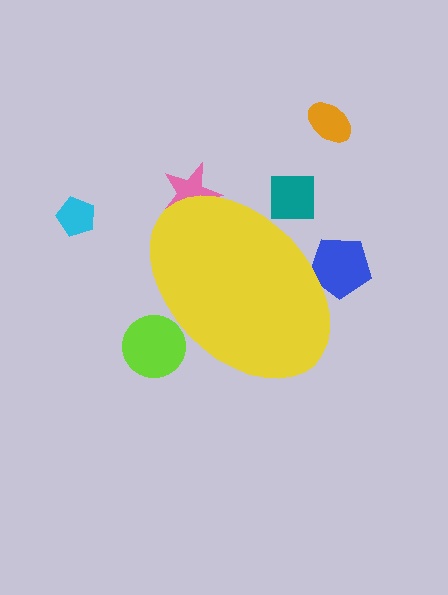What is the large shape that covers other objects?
A yellow ellipse.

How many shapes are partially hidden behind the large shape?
4 shapes are partially hidden.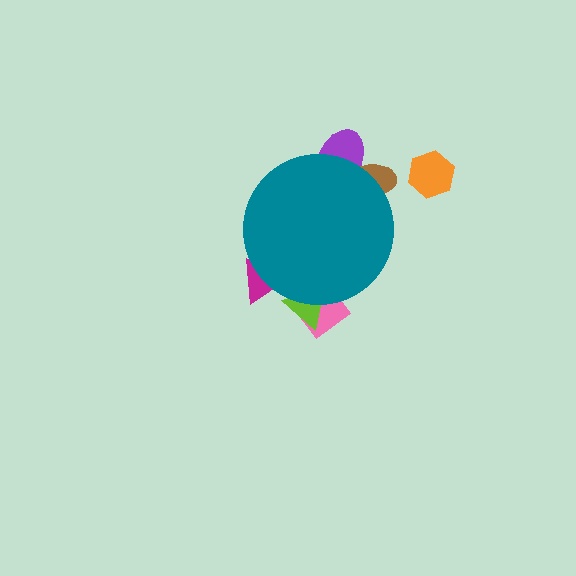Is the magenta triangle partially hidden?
Yes, the magenta triangle is partially hidden behind the teal circle.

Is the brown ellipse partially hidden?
Yes, the brown ellipse is partially hidden behind the teal circle.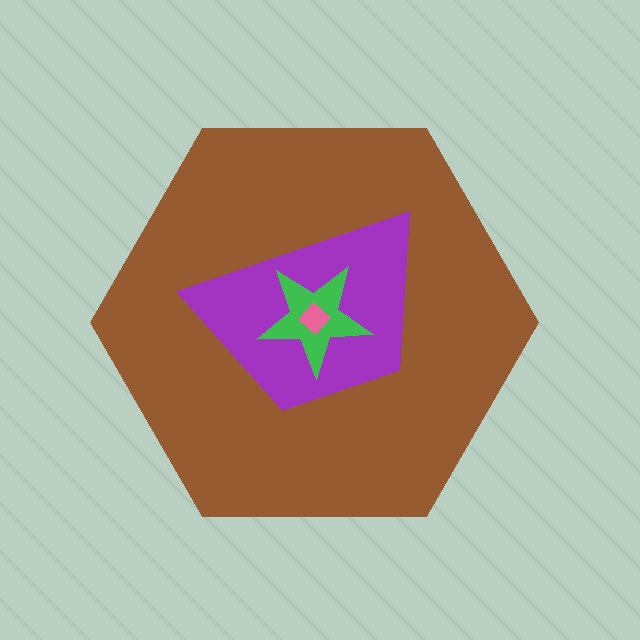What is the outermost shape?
The brown hexagon.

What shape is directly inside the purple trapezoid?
The green star.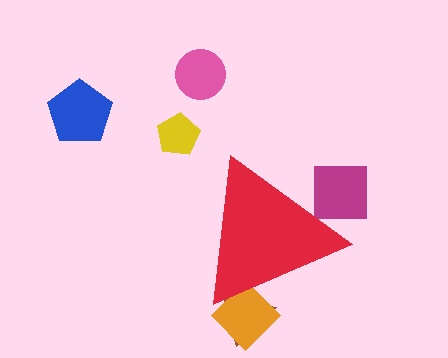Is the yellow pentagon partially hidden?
No, the yellow pentagon is fully visible.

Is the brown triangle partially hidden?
Yes, the brown triangle is partially hidden behind the red triangle.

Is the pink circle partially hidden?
No, the pink circle is fully visible.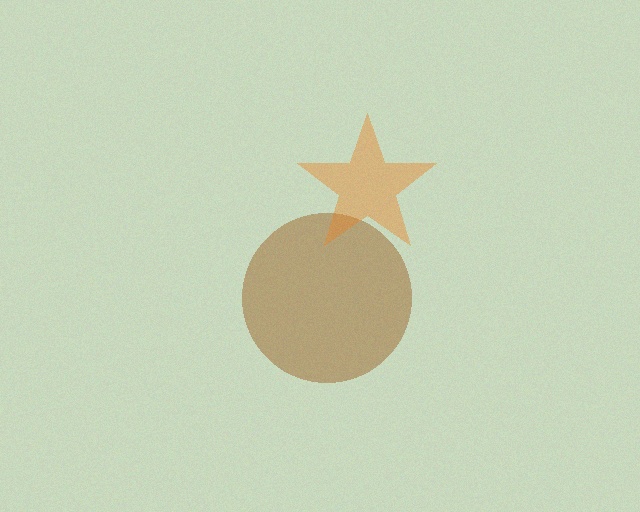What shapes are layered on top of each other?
The layered shapes are: a brown circle, an orange star.